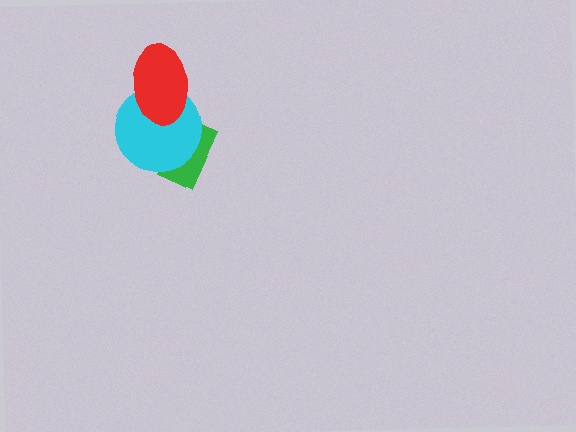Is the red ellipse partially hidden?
No, no other shape covers it.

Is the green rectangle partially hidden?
Yes, it is partially covered by another shape.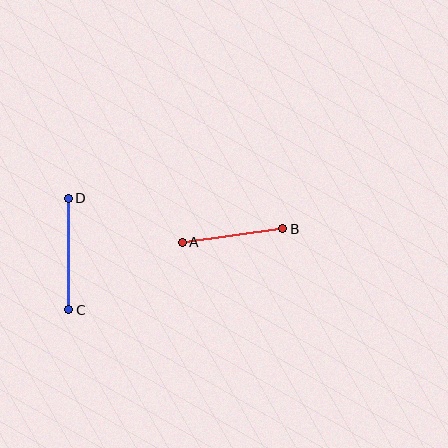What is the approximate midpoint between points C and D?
The midpoint is at approximately (68, 254) pixels.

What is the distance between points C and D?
The distance is approximately 111 pixels.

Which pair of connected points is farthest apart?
Points C and D are farthest apart.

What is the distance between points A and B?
The distance is approximately 101 pixels.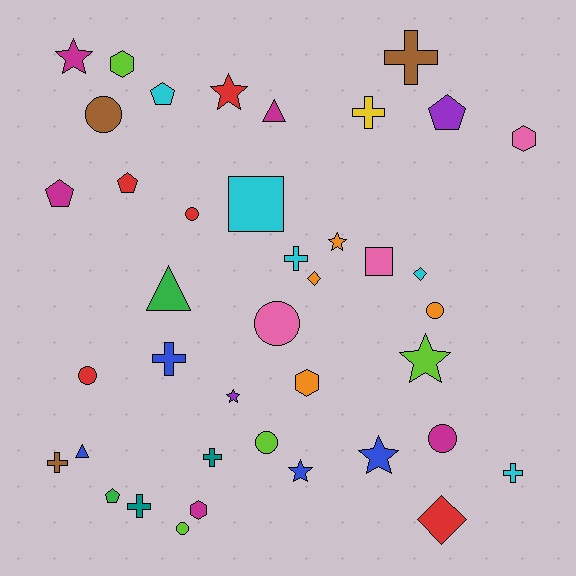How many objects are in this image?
There are 40 objects.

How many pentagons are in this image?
There are 5 pentagons.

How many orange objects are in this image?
There are 4 orange objects.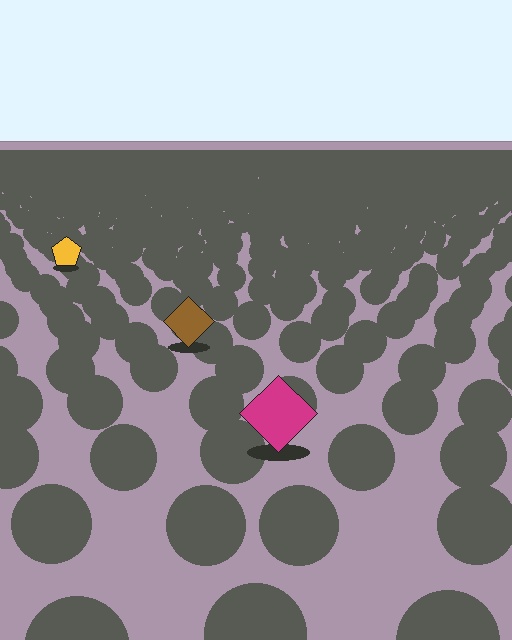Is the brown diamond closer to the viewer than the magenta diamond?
No. The magenta diamond is closer — you can tell from the texture gradient: the ground texture is coarser near it.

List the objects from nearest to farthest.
From nearest to farthest: the magenta diamond, the brown diamond, the yellow pentagon.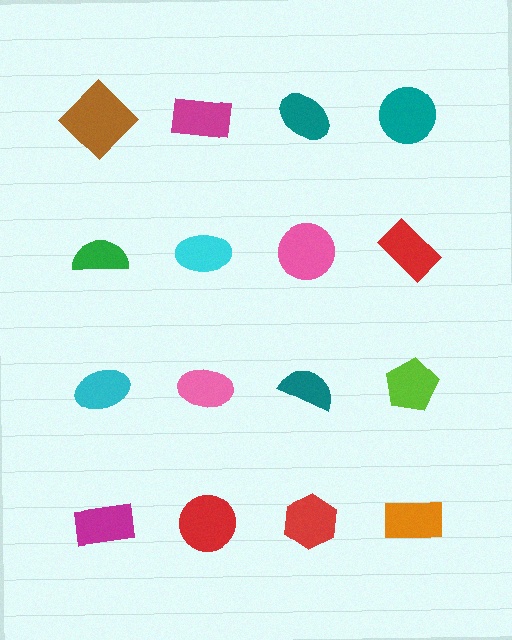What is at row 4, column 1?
A magenta rectangle.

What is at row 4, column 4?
An orange rectangle.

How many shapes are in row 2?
4 shapes.